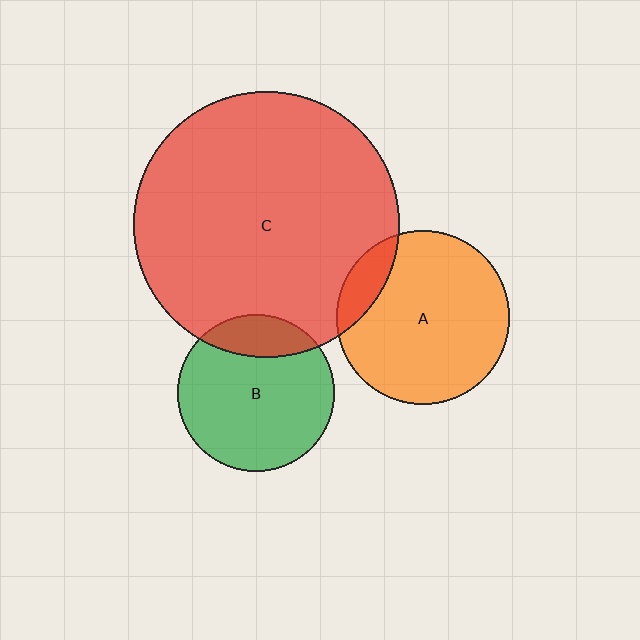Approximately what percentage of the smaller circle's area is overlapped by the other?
Approximately 15%.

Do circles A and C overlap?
Yes.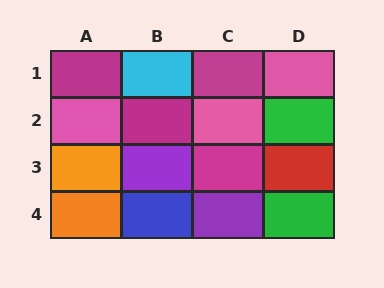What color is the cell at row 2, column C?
Pink.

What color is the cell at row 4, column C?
Purple.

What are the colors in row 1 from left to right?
Magenta, cyan, magenta, pink.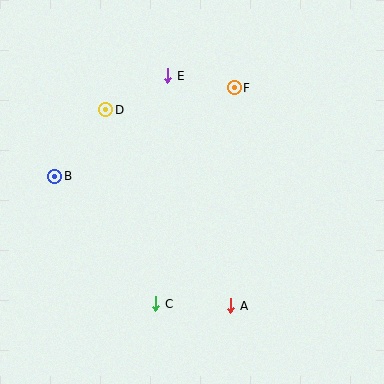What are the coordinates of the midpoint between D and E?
The midpoint between D and E is at (137, 93).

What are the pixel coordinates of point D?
Point D is at (106, 110).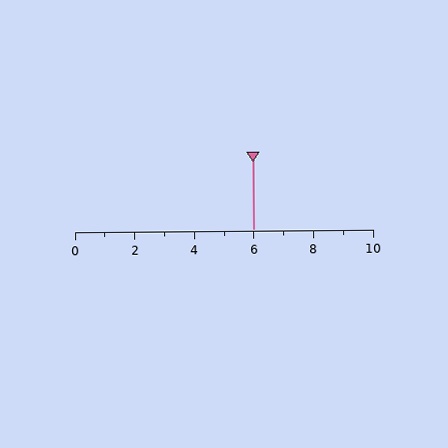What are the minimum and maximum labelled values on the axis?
The axis runs from 0 to 10.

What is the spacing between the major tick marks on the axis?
The major ticks are spaced 2 apart.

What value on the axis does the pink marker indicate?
The marker indicates approximately 6.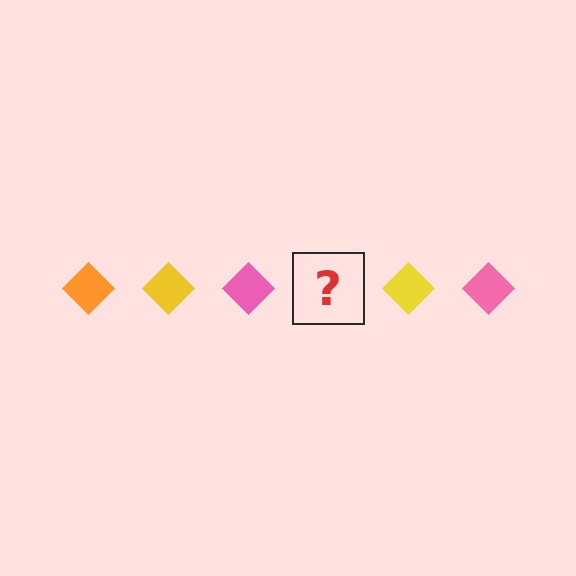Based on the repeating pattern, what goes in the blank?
The blank should be an orange diamond.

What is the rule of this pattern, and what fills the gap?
The rule is that the pattern cycles through orange, yellow, pink diamonds. The gap should be filled with an orange diamond.